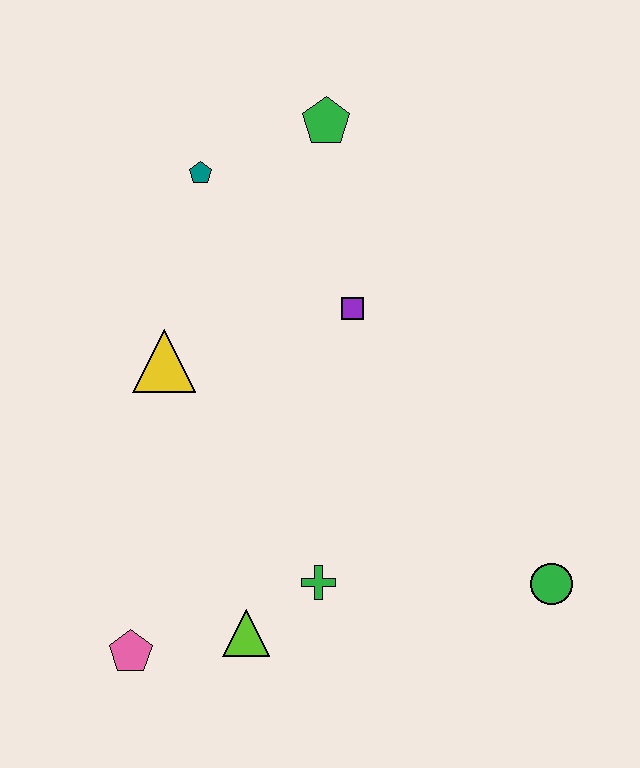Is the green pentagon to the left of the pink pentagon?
No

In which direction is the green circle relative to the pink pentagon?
The green circle is to the right of the pink pentagon.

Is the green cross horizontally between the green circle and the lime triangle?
Yes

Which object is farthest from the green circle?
The teal pentagon is farthest from the green circle.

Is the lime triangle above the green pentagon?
No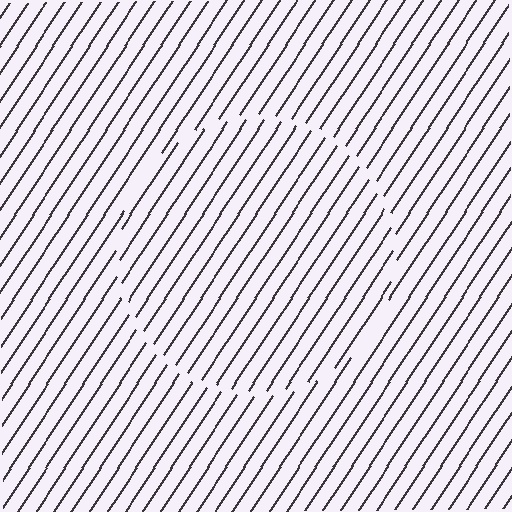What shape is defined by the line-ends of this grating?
An illusory circle. The interior of the shape contains the same grating, shifted by half a period — the contour is defined by the phase discontinuity where line-ends from the inner and outer gratings abut.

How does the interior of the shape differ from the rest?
The interior of the shape contains the same grating, shifted by half a period — the contour is defined by the phase discontinuity where line-ends from the inner and outer gratings abut.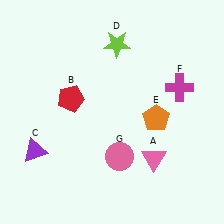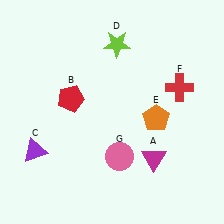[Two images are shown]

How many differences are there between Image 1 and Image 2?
There are 2 differences between the two images.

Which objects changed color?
A changed from pink to magenta. F changed from magenta to red.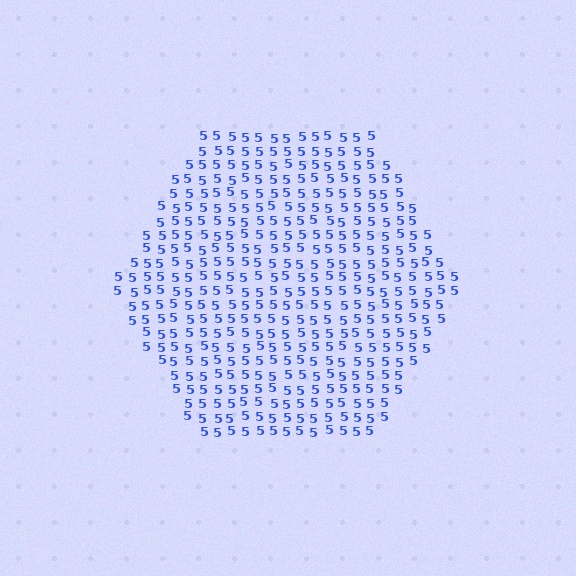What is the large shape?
The large shape is a hexagon.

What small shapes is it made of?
It is made of small digit 5's.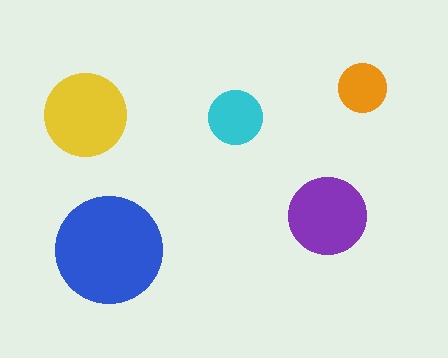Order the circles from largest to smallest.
the blue one, the yellow one, the purple one, the cyan one, the orange one.